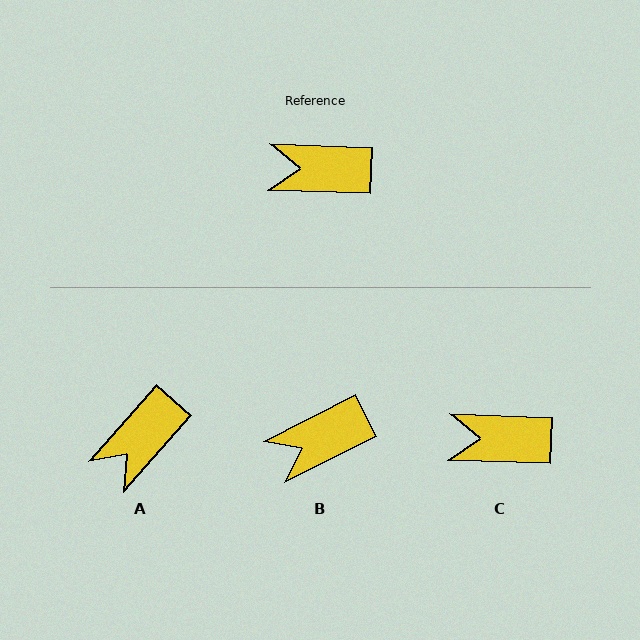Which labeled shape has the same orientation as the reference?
C.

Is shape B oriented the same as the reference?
No, it is off by about 29 degrees.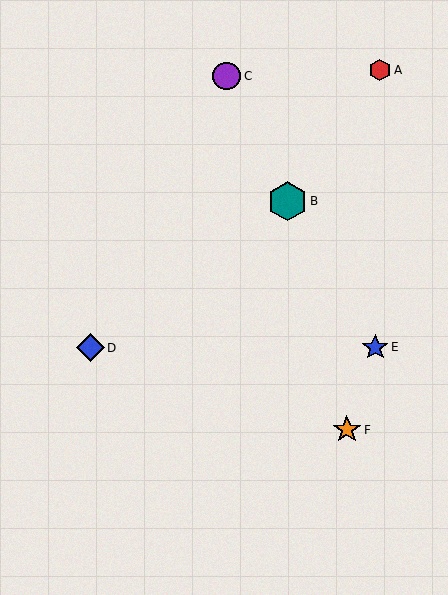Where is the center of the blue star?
The center of the blue star is at (375, 347).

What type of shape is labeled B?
Shape B is a teal hexagon.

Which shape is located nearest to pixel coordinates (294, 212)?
The teal hexagon (labeled B) at (288, 201) is nearest to that location.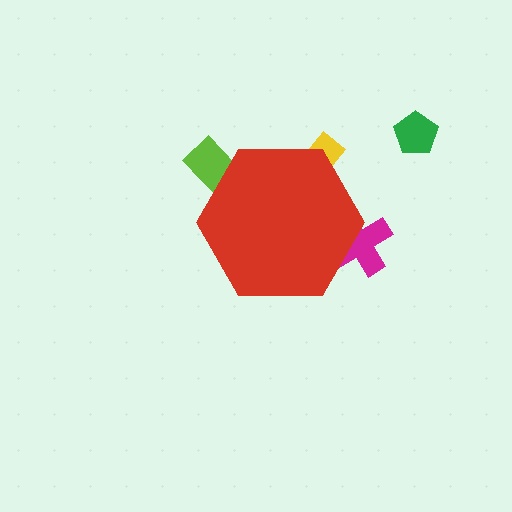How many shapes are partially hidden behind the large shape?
3 shapes are partially hidden.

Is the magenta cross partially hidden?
Yes, the magenta cross is partially hidden behind the red hexagon.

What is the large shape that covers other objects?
A red hexagon.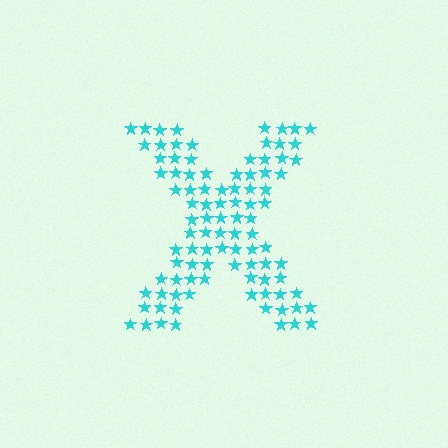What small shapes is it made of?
It is made of small stars.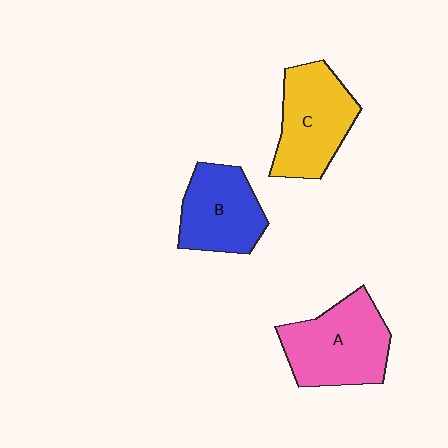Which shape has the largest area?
Shape A (pink).